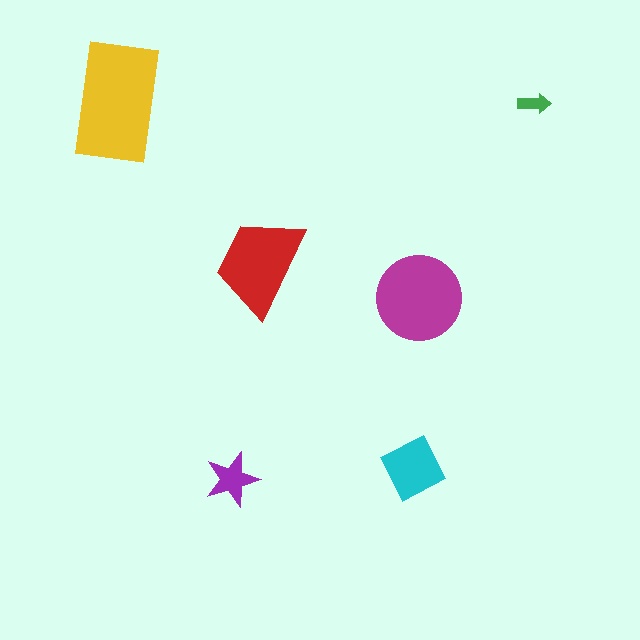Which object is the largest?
The yellow rectangle.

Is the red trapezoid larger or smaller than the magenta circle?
Smaller.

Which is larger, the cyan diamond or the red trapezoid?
The red trapezoid.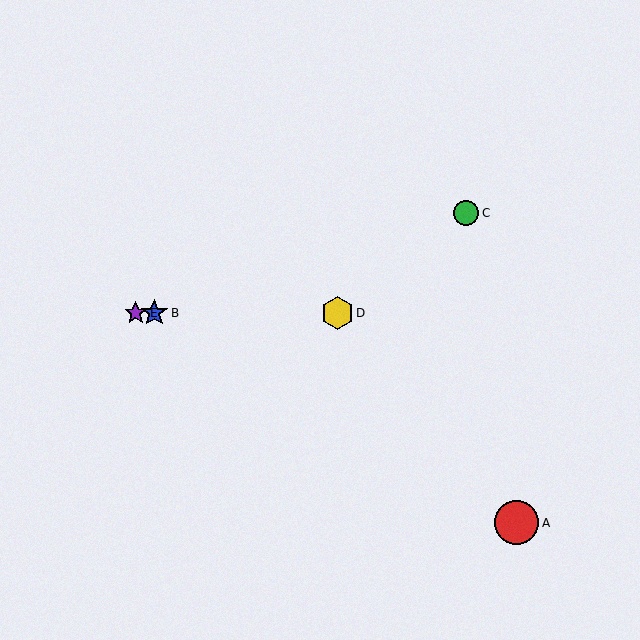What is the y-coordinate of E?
Object E is at y≈313.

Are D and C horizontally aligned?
No, D is at y≈313 and C is at y≈213.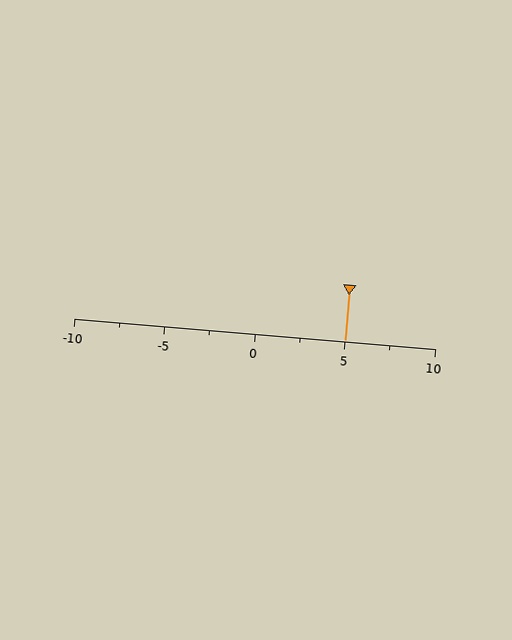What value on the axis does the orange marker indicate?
The marker indicates approximately 5.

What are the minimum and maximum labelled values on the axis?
The axis runs from -10 to 10.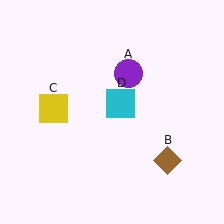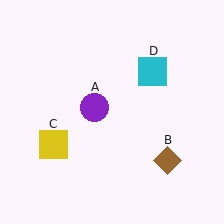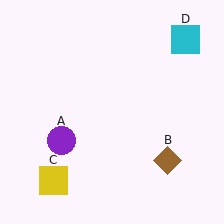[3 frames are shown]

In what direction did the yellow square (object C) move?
The yellow square (object C) moved down.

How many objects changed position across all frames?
3 objects changed position: purple circle (object A), yellow square (object C), cyan square (object D).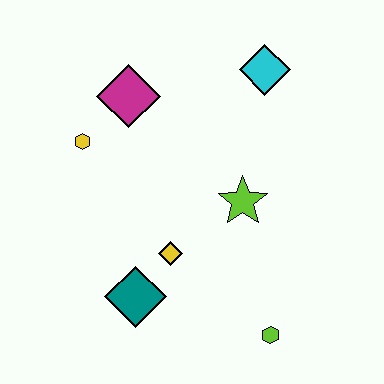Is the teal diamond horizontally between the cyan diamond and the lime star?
No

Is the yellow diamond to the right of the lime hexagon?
No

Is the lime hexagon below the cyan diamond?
Yes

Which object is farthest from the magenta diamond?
The lime hexagon is farthest from the magenta diamond.